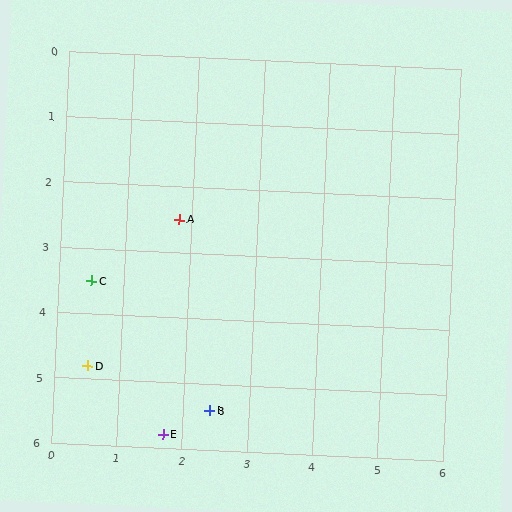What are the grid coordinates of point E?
Point E is at approximately (1.7, 5.8).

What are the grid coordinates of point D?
Point D is at approximately (0.5, 4.8).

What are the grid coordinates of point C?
Point C is at approximately (0.5, 3.5).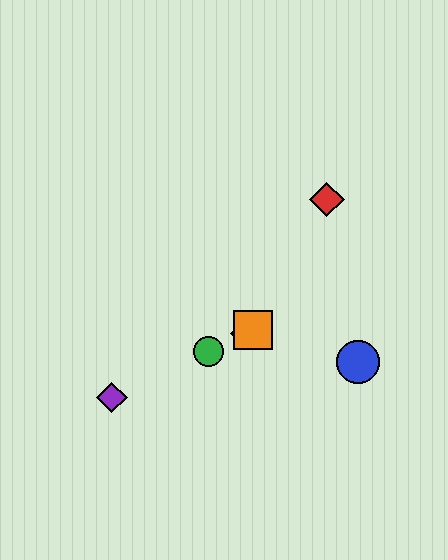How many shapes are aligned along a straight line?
4 shapes (the green circle, the yellow diamond, the purple diamond, the orange square) are aligned along a straight line.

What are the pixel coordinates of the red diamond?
The red diamond is at (327, 200).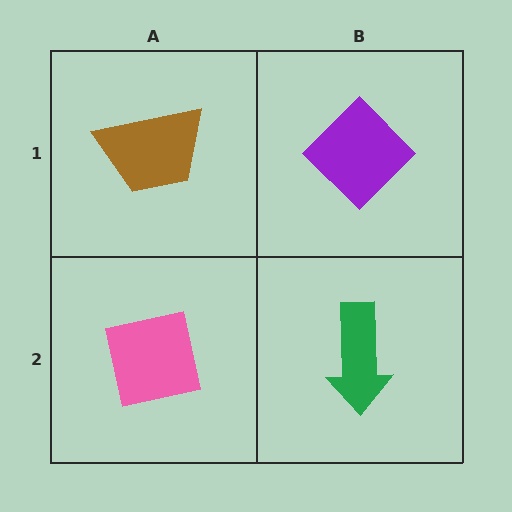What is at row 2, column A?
A pink square.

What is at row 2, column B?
A green arrow.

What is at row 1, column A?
A brown trapezoid.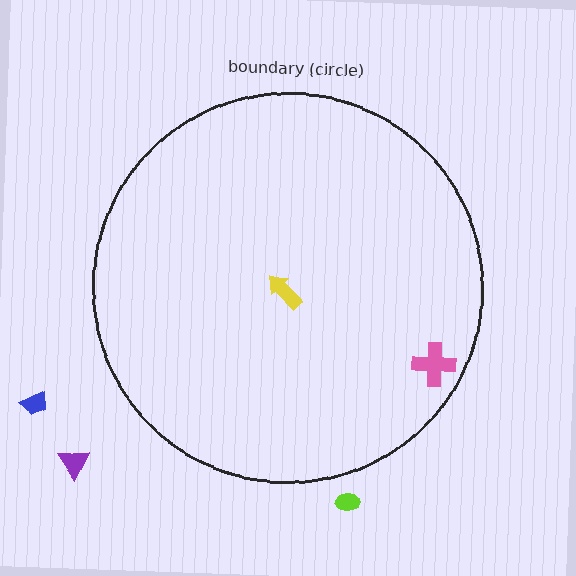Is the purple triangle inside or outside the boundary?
Outside.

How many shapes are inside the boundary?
2 inside, 3 outside.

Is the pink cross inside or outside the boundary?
Inside.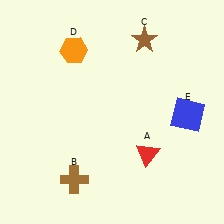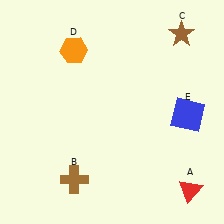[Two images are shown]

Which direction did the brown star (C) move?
The brown star (C) moved right.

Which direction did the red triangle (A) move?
The red triangle (A) moved right.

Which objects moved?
The objects that moved are: the red triangle (A), the brown star (C).